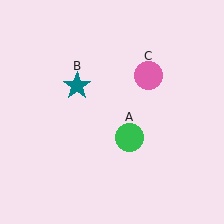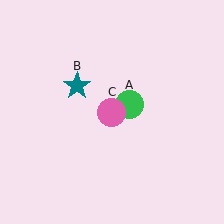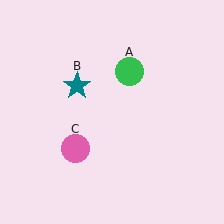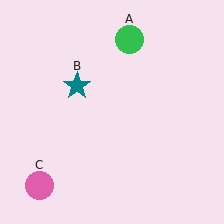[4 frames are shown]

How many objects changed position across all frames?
2 objects changed position: green circle (object A), pink circle (object C).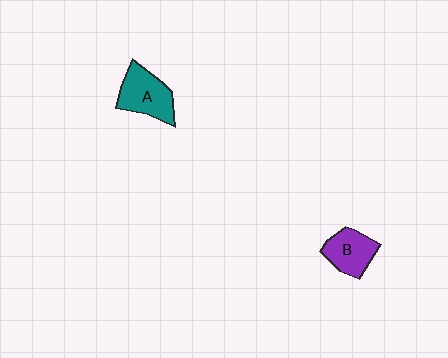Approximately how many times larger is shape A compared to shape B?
Approximately 1.2 times.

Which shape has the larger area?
Shape A (teal).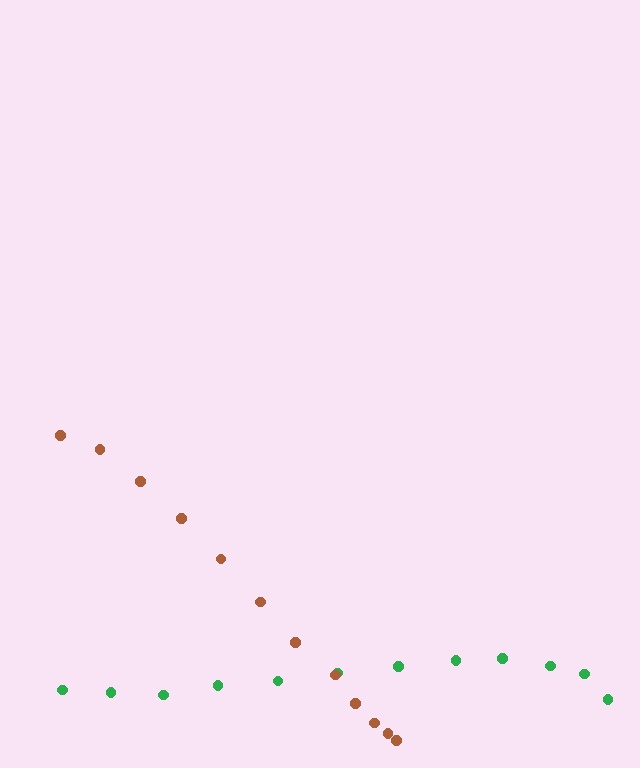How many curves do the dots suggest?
There are 2 distinct paths.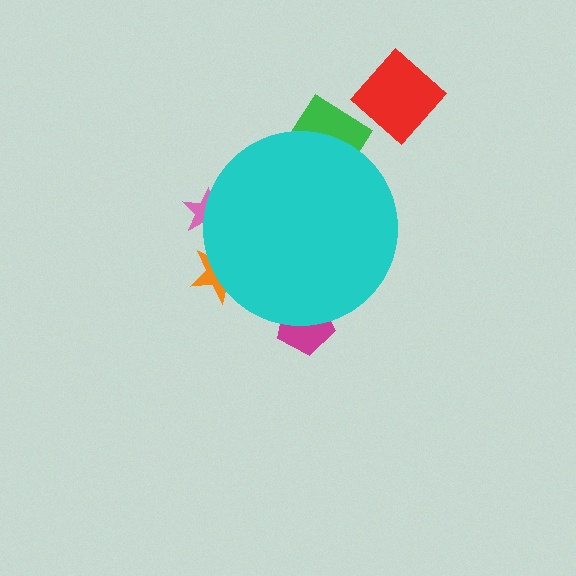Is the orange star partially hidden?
Yes, the orange star is partially hidden behind the cyan circle.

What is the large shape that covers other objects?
A cyan circle.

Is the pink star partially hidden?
Yes, the pink star is partially hidden behind the cyan circle.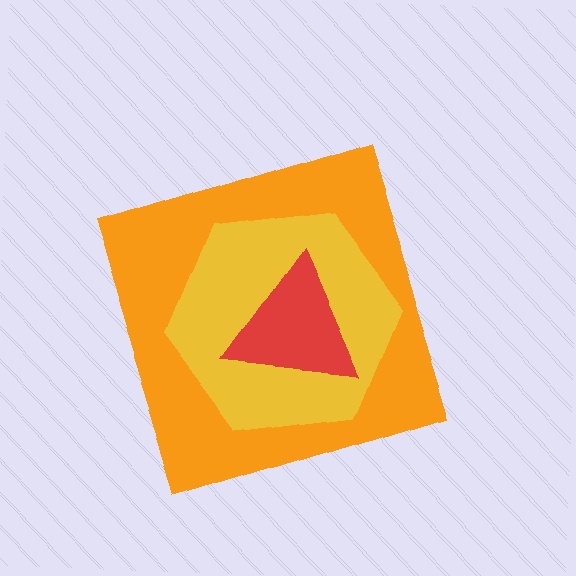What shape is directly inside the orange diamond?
The yellow hexagon.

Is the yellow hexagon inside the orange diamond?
Yes.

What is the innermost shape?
The red triangle.